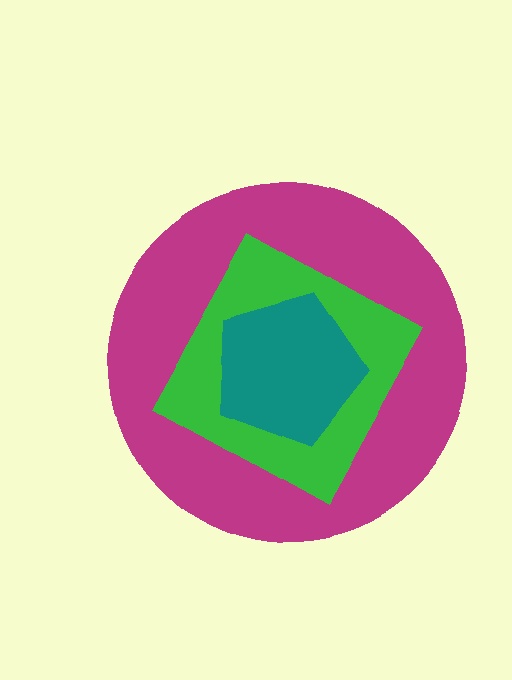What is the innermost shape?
The teal pentagon.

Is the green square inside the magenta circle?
Yes.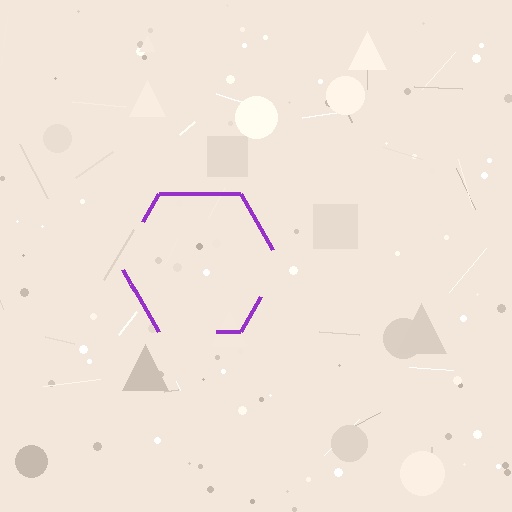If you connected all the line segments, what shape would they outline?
They would outline a hexagon.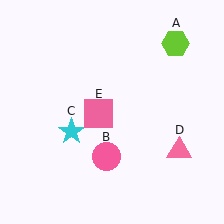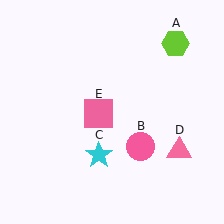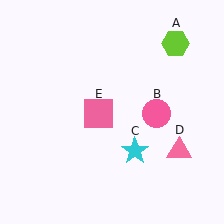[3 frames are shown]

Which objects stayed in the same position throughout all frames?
Lime hexagon (object A) and pink triangle (object D) and pink square (object E) remained stationary.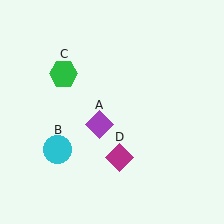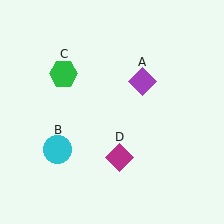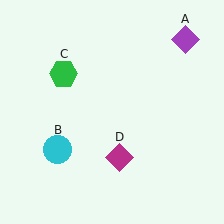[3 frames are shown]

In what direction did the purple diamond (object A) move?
The purple diamond (object A) moved up and to the right.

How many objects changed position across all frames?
1 object changed position: purple diamond (object A).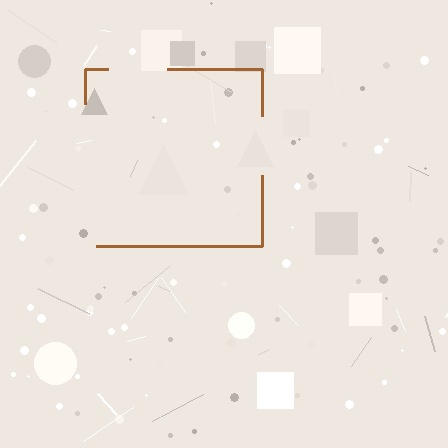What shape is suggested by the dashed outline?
The dashed outline suggests a square.